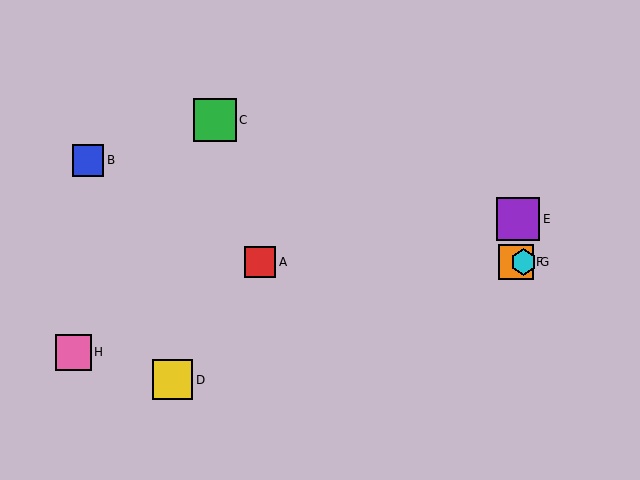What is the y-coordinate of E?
Object E is at y≈219.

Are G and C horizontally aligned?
No, G is at y≈262 and C is at y≈120.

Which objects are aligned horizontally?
Objects A, F, G are aligned horizontally.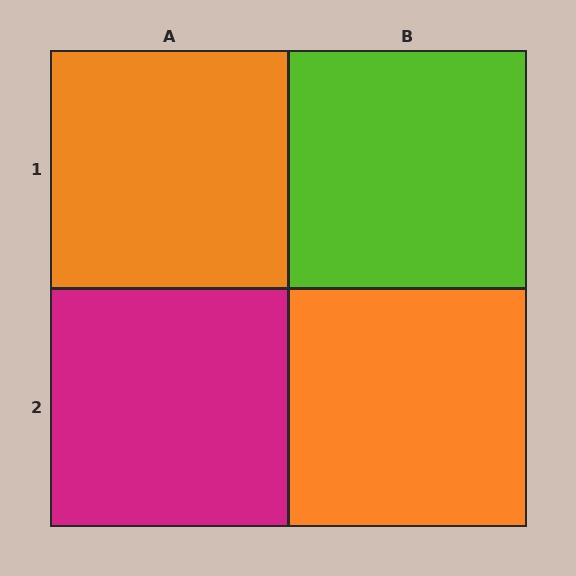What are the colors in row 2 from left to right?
Magenta, orange.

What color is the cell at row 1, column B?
Lime.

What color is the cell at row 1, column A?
Orange.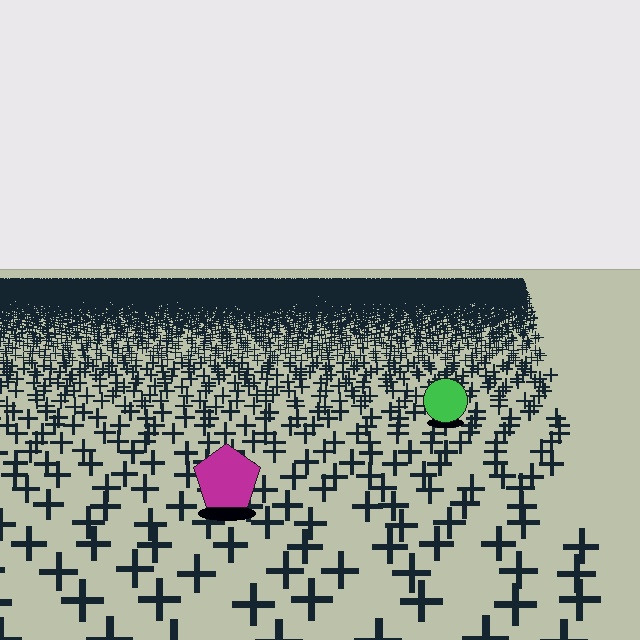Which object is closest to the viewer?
The magenta pentagon is closest. The texture marks near it are larger and more spread out.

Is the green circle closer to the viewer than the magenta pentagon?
No. The magenta pentagon is closer — you can tell from the texture gradient: the ground texture is coarser near it.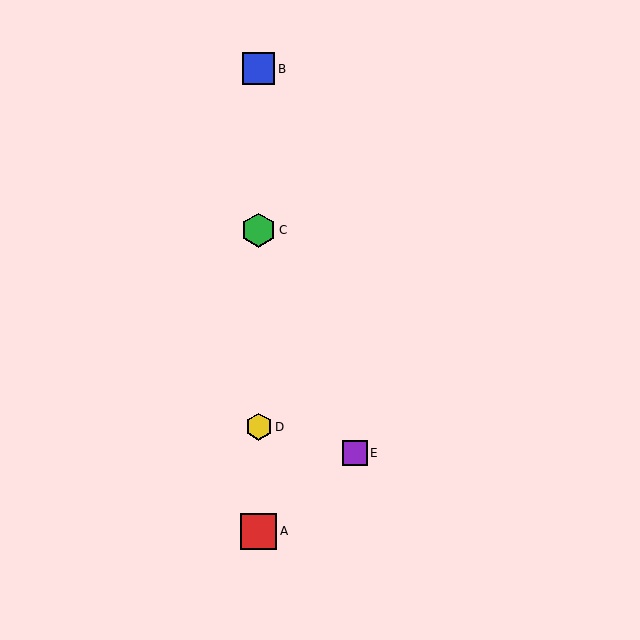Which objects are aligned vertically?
Objects A, B, C, D are aligned vertically.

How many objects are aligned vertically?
4 objects (A, B, C, D) are aligned vertically.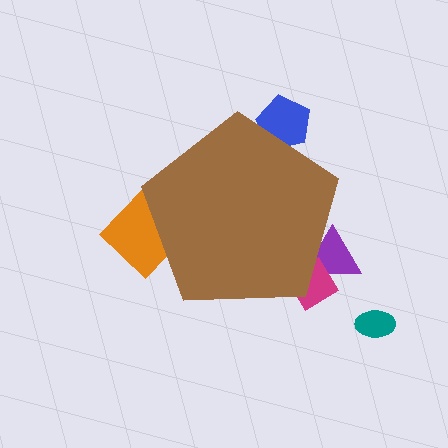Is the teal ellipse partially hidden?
No, the teal ellipse is fully visible.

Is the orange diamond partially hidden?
Yes, the orange diamond is partially hidden behind the brown pentagon.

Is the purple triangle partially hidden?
Yes, the purple triangle is partially hidden behind the brown pentagon.